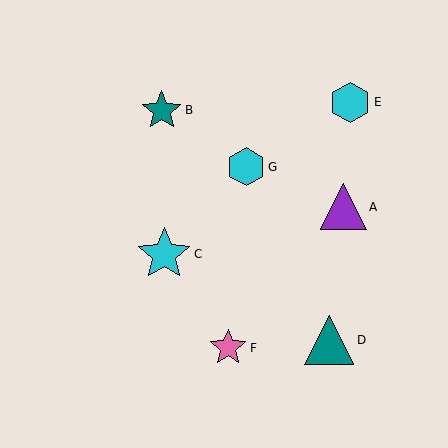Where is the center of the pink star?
The center of the pink star is at (228, 348).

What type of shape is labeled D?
Shape D is a teal triangle.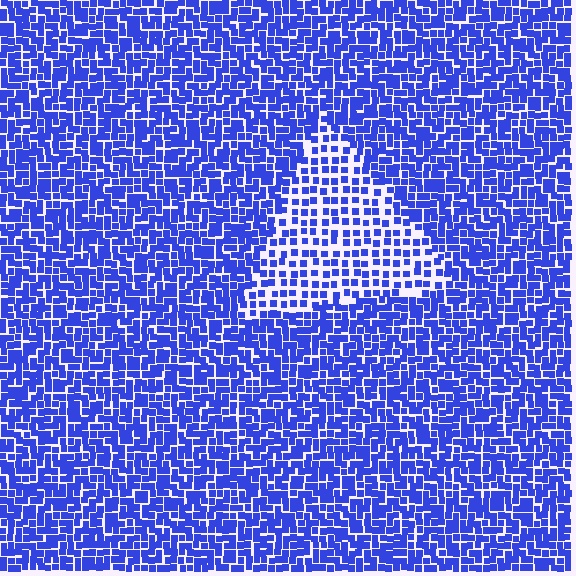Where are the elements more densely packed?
The elements are more densely packed outside the triangle boundary.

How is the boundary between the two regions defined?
The boundary is defined by a change in element density (approximately 1.9x ratio). All elements are the same color, size, and shape.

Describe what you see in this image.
The image contains small blue elements arranged at two different densities. A triangle-shaped region is visible where the elements are less densely packed than the surrounding area.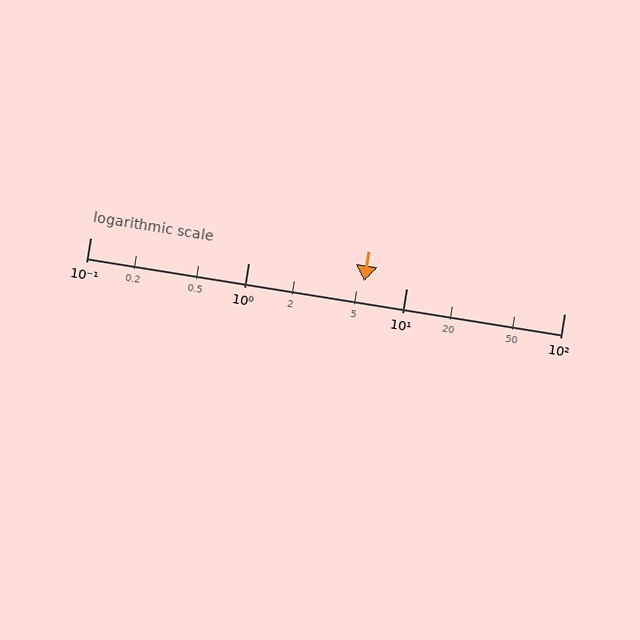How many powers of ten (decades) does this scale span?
The scale spans 3 decades, from 0.1 to 100.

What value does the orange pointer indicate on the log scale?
The pointer indicates approximately 5.4.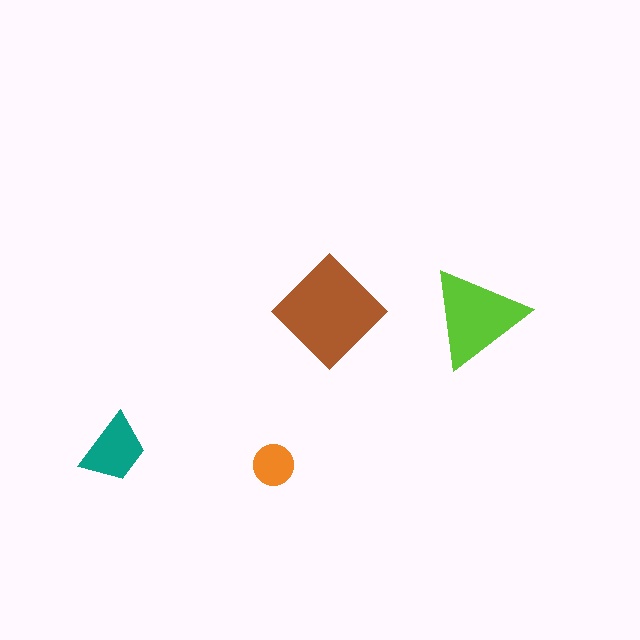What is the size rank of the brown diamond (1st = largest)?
1st.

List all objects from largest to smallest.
The brown diamond, the lime triangle, the teal trapezoid, the orange circle.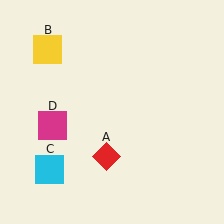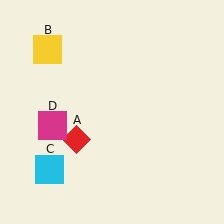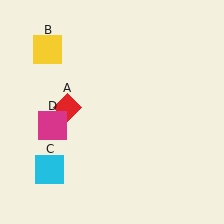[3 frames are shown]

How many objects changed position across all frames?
1 object changed position: red diamond (object A).